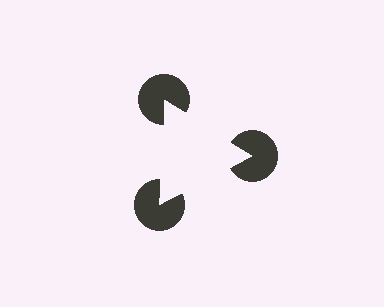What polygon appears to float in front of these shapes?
An illusory triangle — its edges are inferred from the aligned wedge cuts in the pac-man discs, not physically drawn.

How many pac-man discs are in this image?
There are 3 — one at each vertex of the illusory triangle.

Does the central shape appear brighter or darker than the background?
It typically appears slightly brighter than the background, even though no actual brightness change is drawn.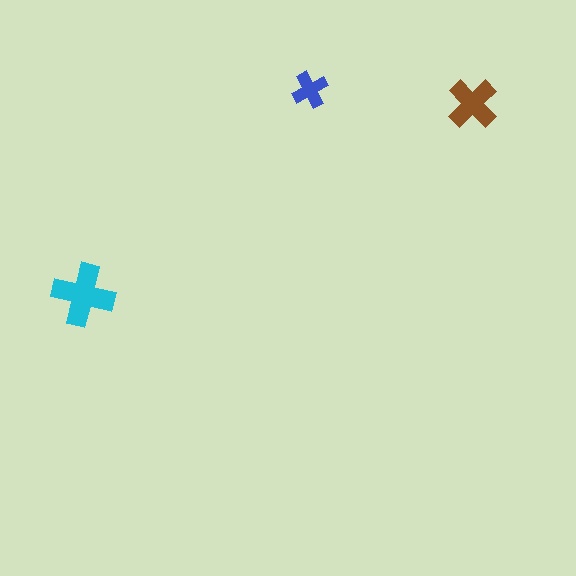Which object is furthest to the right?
The brown cross is rightmost.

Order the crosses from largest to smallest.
the cyan one, the brown one, the blue one.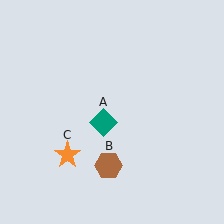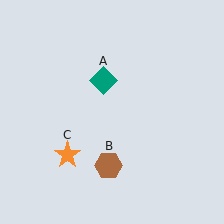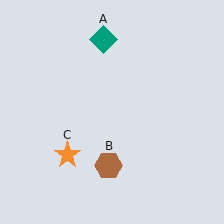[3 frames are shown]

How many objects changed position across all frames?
1 object changed position: teal diamond (object A).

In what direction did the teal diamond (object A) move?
The teal diamond (object A) moved up.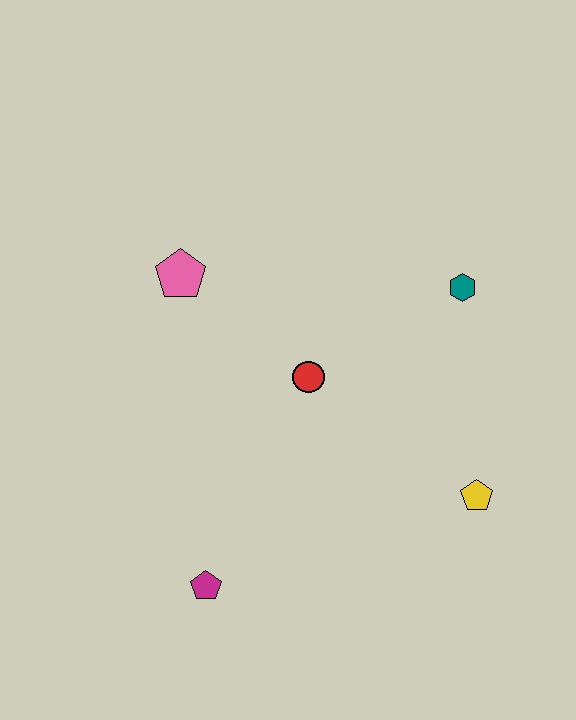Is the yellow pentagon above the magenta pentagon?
Yes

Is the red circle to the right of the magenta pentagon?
Yes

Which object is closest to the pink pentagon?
The red circle is closest to the pink pentagon.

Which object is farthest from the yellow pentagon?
The pink pentagon is farthest from the yellow pentagon.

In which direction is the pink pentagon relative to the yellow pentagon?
The pink pentagon is to the left of the yellow pentagon.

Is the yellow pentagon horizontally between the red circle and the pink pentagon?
No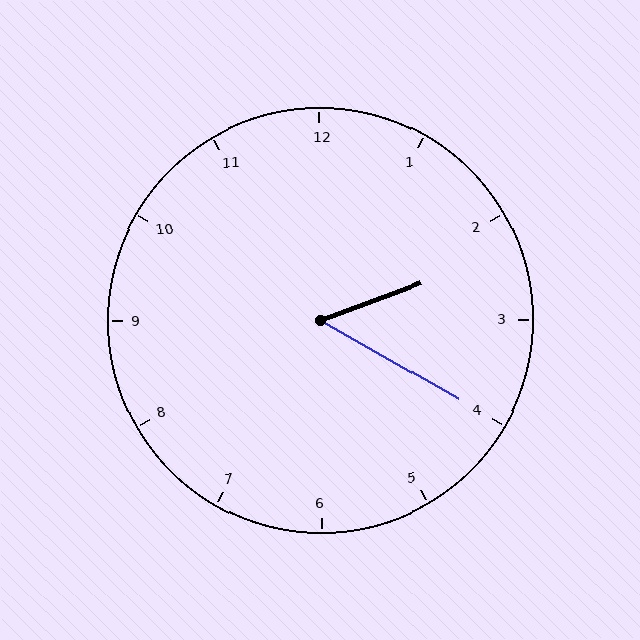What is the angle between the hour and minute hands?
Approximately 50 degrees.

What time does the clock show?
2:20.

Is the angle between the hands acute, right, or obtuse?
It is acute.